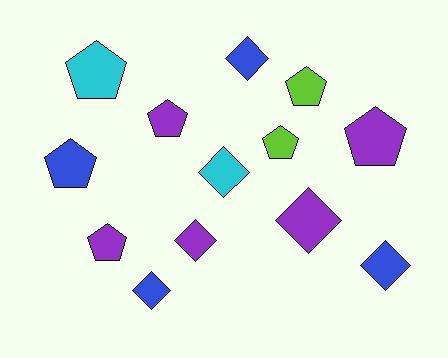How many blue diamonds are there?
There are 3 blue diamonds.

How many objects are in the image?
There are 13 objects.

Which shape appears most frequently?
Pentagon, with 7 objects.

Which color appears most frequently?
Purple, with 5 objects.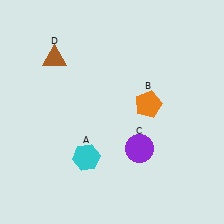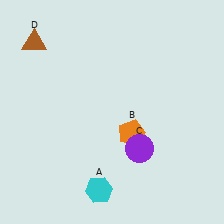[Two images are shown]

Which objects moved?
The objects that moved are: the cyan hexagon (A), the orange pentagon (B), the brown triangle (D).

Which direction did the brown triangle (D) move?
The brown triangle (D) moved left.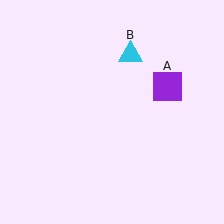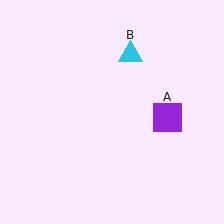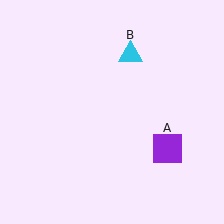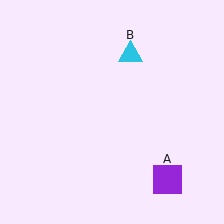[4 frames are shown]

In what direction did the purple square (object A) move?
The purple square (object A) moved down.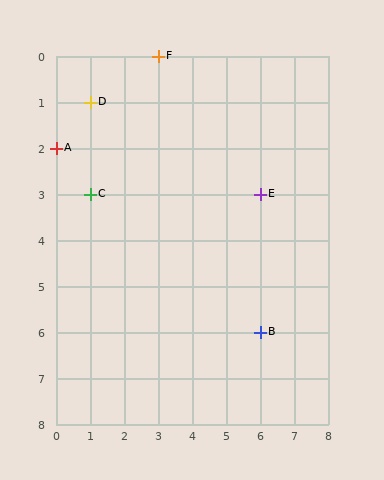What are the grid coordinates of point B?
Point B is at grid coordinates (6, 6).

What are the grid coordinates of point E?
Point E is at grid coordinates (6, 3).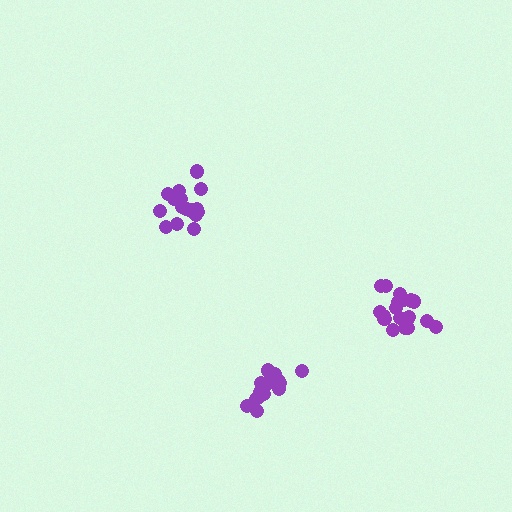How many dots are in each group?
Group 1: 19 dots, Group 2: 16 dots, Group 3: 16 dots (51 total).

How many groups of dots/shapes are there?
There are 3 groups.